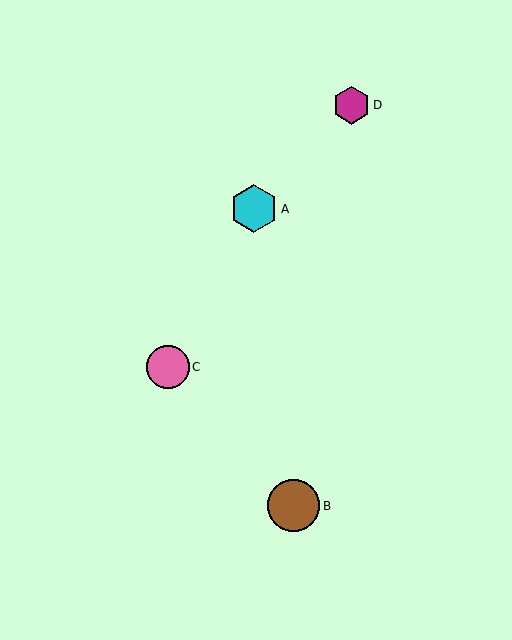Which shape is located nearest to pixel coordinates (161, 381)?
The pink circle (labeled C) at (168, 367) is nearest to that location.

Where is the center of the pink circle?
The center of the pink circle is at (168, 367).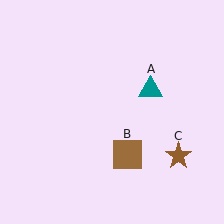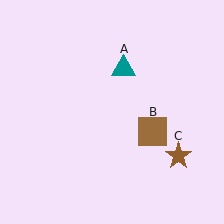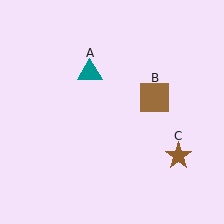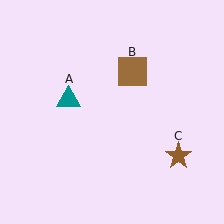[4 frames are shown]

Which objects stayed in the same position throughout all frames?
Brown star (object C) remained stationary.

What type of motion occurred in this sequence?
The teal triangle (object A), brown square (object B) rotated counterclockwise around the center of the scene.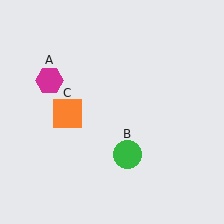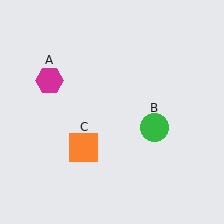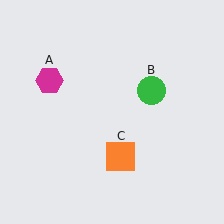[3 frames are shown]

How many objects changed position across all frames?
2 objects changed position: green circle (object B), orange square (object C).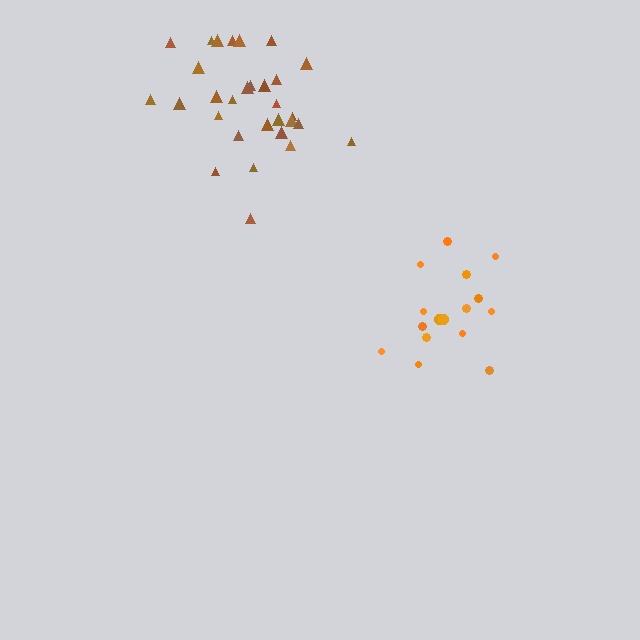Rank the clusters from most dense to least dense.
brown, orange.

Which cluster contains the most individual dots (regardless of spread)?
Brown (30).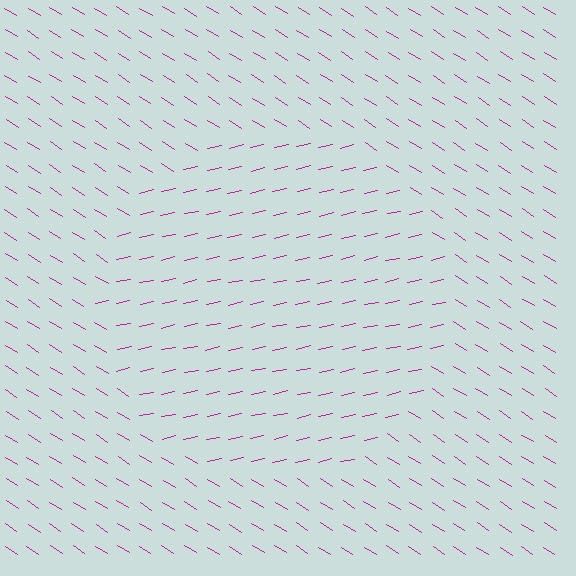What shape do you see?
I see a circle.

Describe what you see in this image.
The image is filled with small magenta line segments. A circle region in the image has lines oriented differently from the surrounding lines, creating a visible texture boundary.